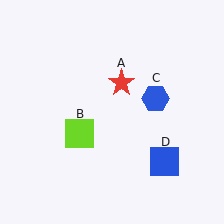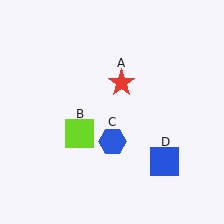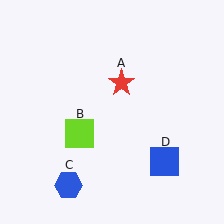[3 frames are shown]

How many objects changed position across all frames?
1 object changed position: blue hexagon (object C).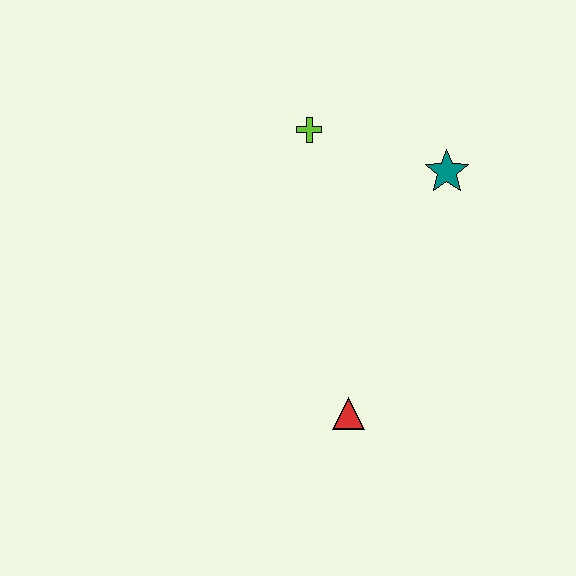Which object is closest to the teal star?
The lime cross is closest to the teal star.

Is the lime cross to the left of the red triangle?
Yes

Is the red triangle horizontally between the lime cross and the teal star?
Yes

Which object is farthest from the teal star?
The red triangle is farthest from the teal star.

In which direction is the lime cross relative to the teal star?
The lime cross is to the left of the teal star.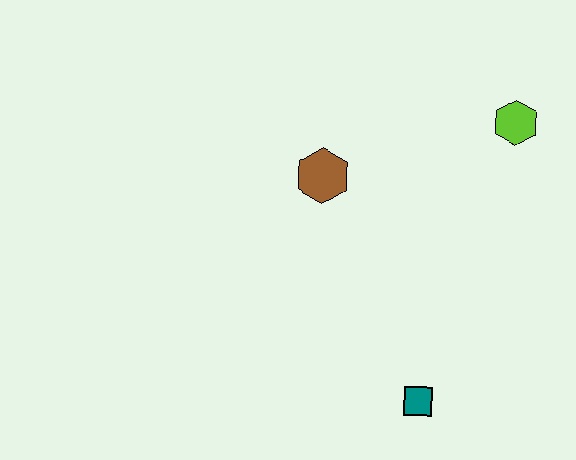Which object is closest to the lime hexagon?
The brown hexagon is closest to the lime hexagon.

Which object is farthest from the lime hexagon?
The teal square is farthest from the lime hexagon.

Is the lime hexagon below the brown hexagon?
No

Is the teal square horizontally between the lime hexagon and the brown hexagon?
Yes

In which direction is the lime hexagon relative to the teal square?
The lime hexagon is above the teal square.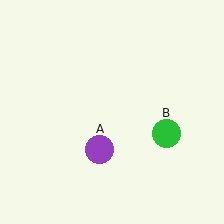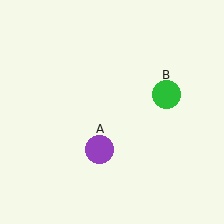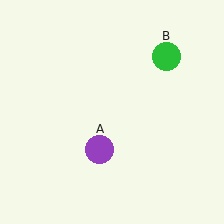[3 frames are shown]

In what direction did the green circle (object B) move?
The green circle (object B) moved up.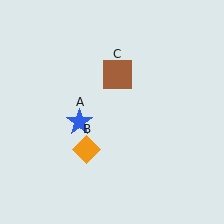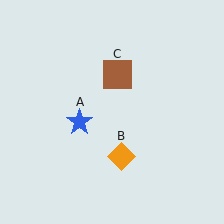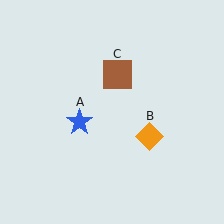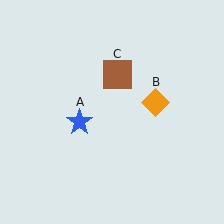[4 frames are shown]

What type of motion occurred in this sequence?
The orange diamond (object B) rotated counterclockwise around the center of the scene.